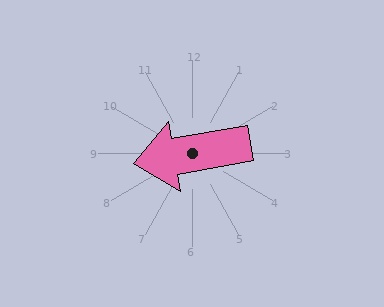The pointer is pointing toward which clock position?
Roughly 9 o'clock.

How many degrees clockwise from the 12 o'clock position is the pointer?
Approximately 260 degrees.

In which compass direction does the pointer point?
West.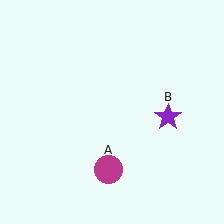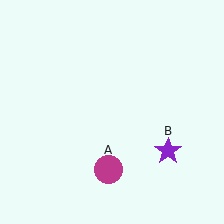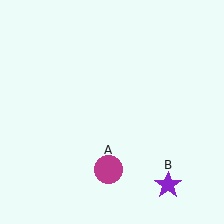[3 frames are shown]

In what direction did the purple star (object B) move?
The purple star (object B) moved down.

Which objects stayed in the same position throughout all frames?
Magenta circle (object A) remained stationary.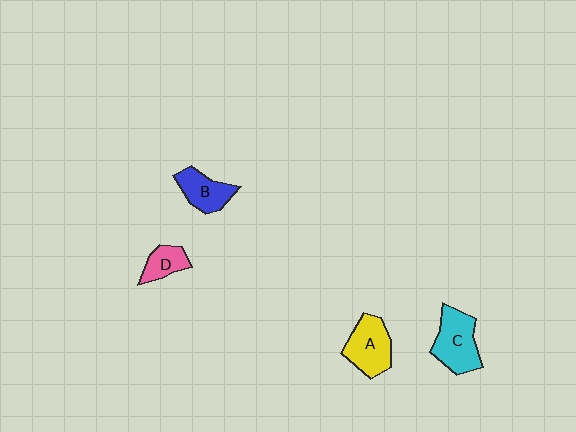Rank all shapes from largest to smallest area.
From largest to smallest: C (cyan), A (yellow), B (blue), D (pink).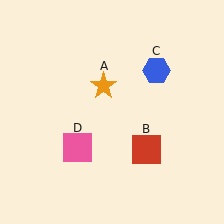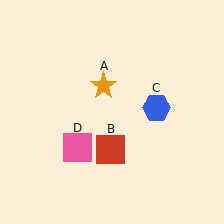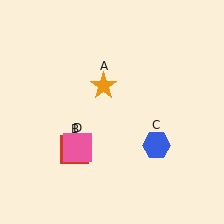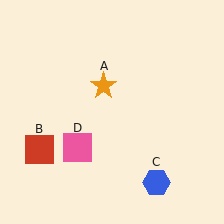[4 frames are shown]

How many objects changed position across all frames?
2 objects changed position: red square (object B), blue hexagon (object C).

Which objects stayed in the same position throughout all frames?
Orange star (object A) and pink square (object D) remained stationary.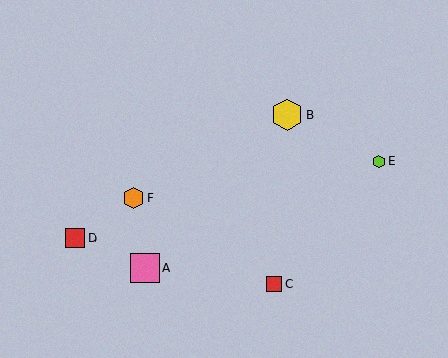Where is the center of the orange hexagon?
The center of the orange hexagon is at (133, 198).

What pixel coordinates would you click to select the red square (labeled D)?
Click at (75, 238) to select the red square D.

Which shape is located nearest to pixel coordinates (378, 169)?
The lime hexagon (labeled E) at (379, 161) is nearest to that location.